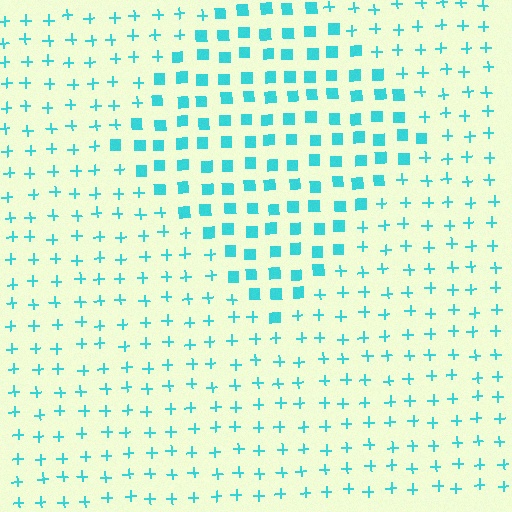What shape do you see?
I see a diamond.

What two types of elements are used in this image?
The image uses squares inside the diamond region and plus signs outside it.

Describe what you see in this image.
The image is filled with small cyan elements arranged in a uniform grid. A diamond-shaped region contains squares, while the surrounding area contains plus signs. The boundary is defined purely by the change in element shape.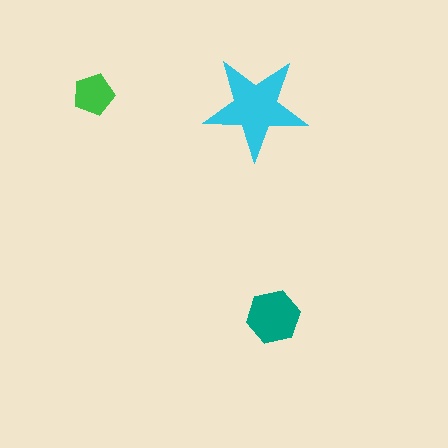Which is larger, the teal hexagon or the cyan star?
The cyan star.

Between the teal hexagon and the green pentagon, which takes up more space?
The teal hexagon.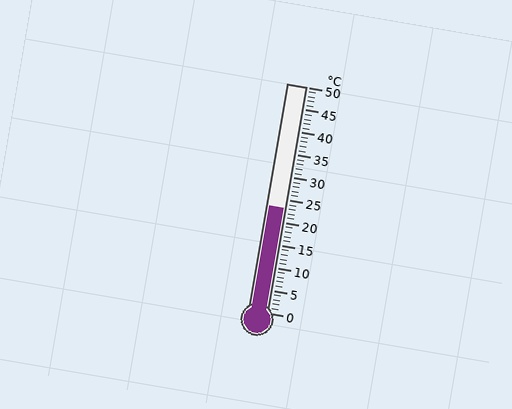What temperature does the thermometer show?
The thermometer shows approximately 23°C.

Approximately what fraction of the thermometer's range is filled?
The thermometer is filled to approximately 45% of its range.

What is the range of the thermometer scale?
The thermometer scale ranges from 0°C to 50°C.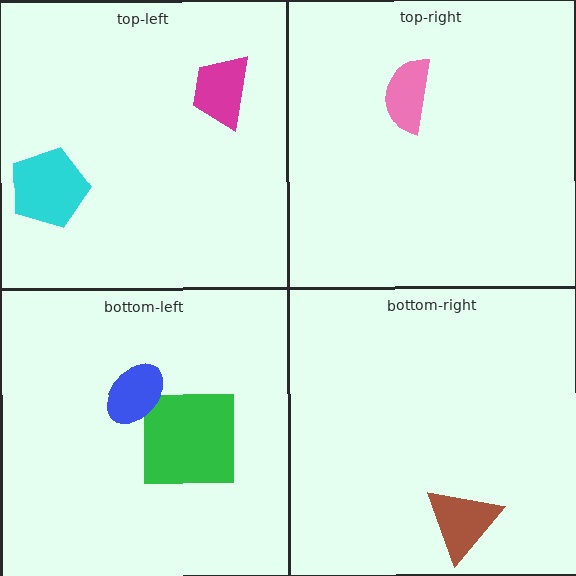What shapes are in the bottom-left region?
The green square, the blue ellipse.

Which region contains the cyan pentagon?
The top-left region.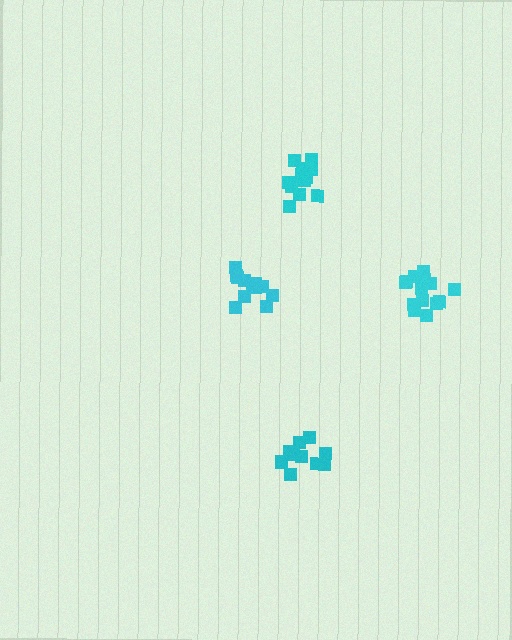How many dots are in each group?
Group 1: 12 dots, Group 2: 14 dots, Group 3: 14 dots, Group 4: 11 dots (51 total).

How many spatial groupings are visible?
There are 4 spatial groupings.